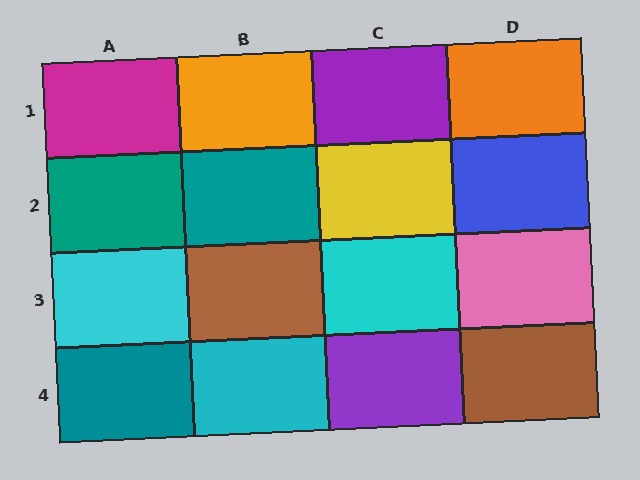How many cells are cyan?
3 cells are cyan.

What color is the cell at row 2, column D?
Blue.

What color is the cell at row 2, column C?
Yellow.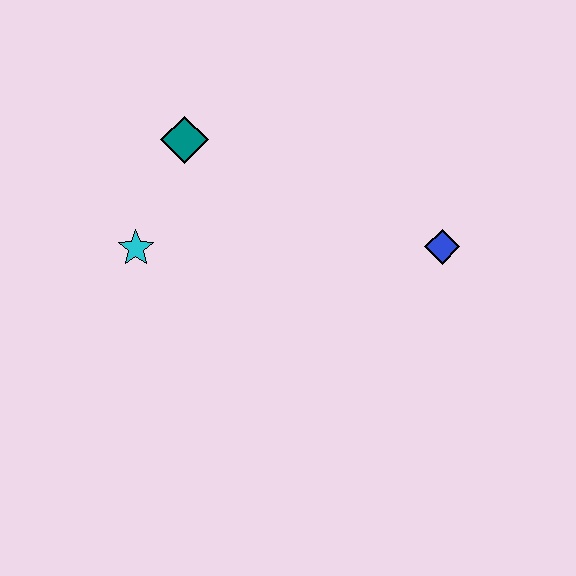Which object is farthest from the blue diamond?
The cyan star is farthest from the blue diamond.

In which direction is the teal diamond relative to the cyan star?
The teal diamond is above the cyan star.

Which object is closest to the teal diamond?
The cyan star is closest to the teal diamond.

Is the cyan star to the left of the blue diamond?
Yes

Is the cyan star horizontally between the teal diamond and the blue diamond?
No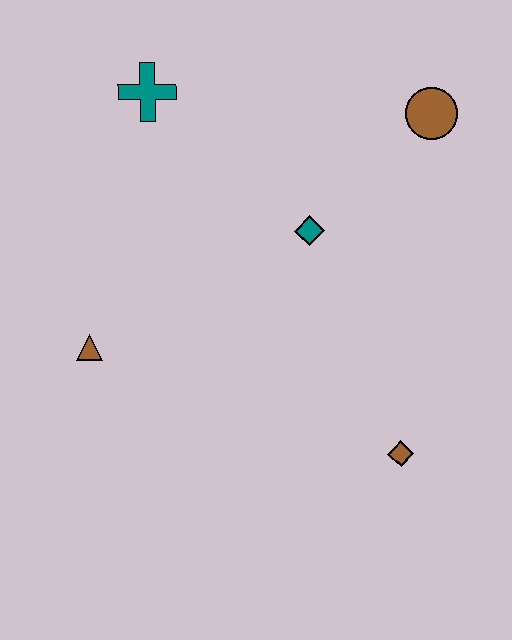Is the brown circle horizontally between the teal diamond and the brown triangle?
No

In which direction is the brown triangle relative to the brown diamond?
The brown triangle is to the left of the brown diamond.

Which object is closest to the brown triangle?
The teal diamond is closest to the brown triangle.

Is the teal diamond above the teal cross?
No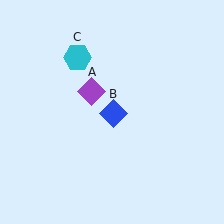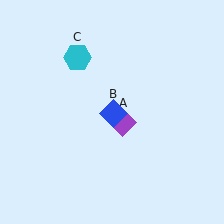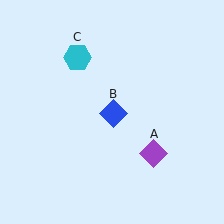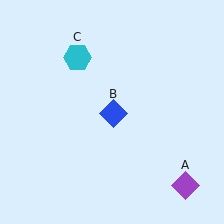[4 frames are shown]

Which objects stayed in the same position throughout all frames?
Blue diamond (object B) and cyan hexagon (object C) remained stationary.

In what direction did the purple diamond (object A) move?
The purple diamond (object A) moved down and to the right.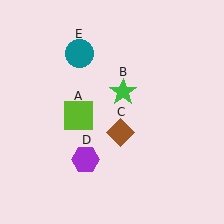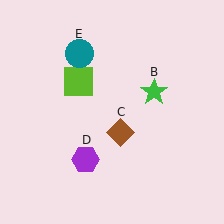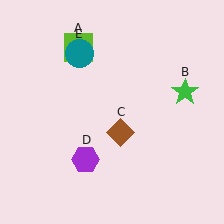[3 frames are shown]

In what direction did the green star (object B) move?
The green star (object B) moved right.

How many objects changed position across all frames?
2 objects changed position: lime square (object A), green star (object B).